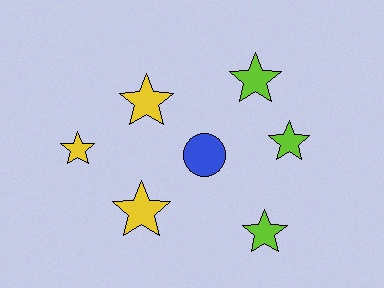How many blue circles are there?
There is 1 blue circle.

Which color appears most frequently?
Yellow, with 3 objects.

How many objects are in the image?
There are 7 objects.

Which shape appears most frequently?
Star, with 6 objects.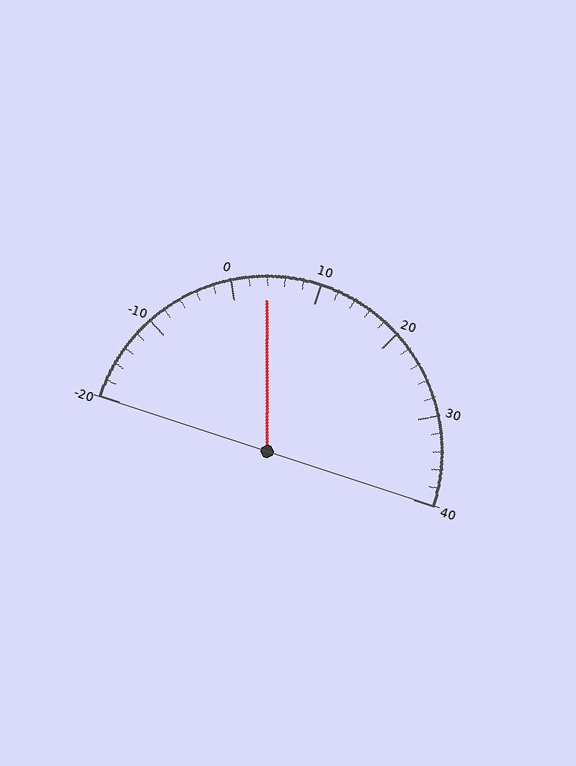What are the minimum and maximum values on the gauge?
The gauge ranges from -20 to 40.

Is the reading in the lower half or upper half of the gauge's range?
The reading is in the lower half of the range (-20 to 40).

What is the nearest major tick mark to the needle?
The nearest major tick mark is 0.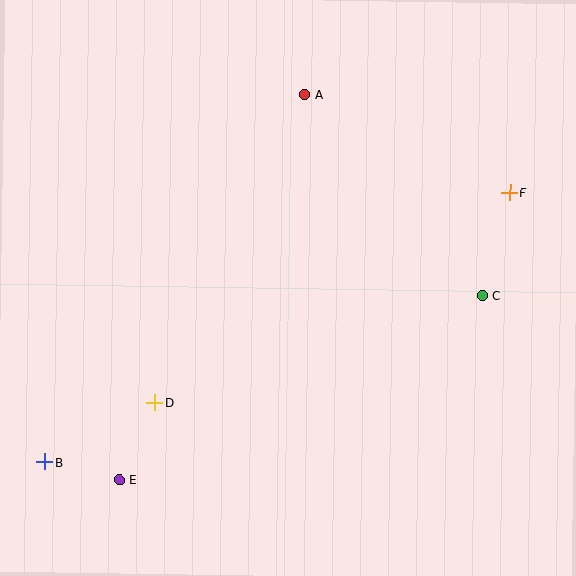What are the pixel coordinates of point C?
Point C is at (482, 296).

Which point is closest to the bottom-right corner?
Point C is closest to the bottom-right corner.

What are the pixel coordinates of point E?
Point E is at (119, 480).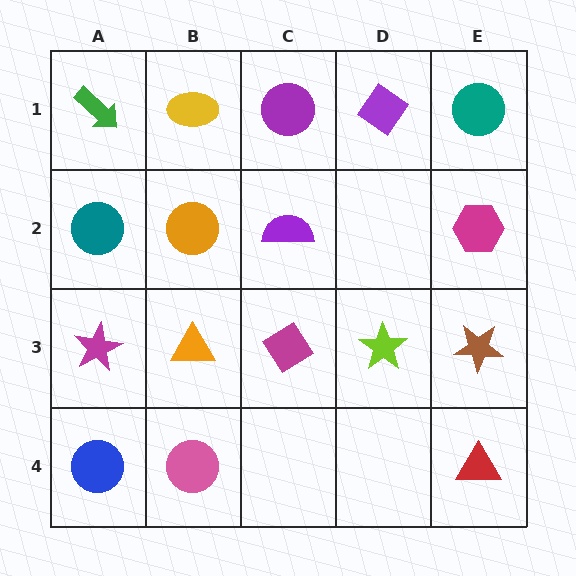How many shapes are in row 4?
3 shapes.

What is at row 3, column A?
A magenta star.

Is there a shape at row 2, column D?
No, that cell is empty.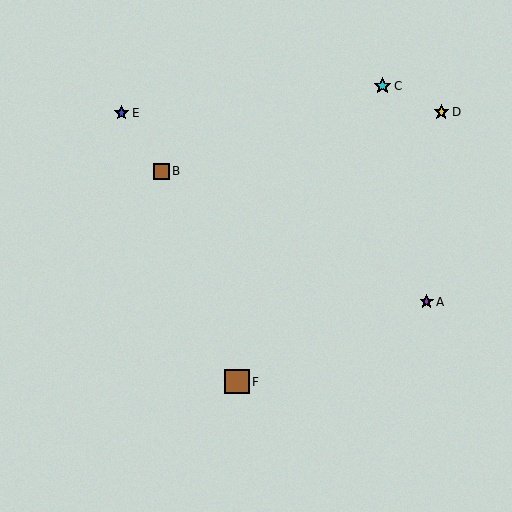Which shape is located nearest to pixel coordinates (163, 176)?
The brown square (labeled B) at (162, 171) is nearest to that location.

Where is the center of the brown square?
The center of the brown square is at (237, 382).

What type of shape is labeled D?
Shape D is a yellow star.